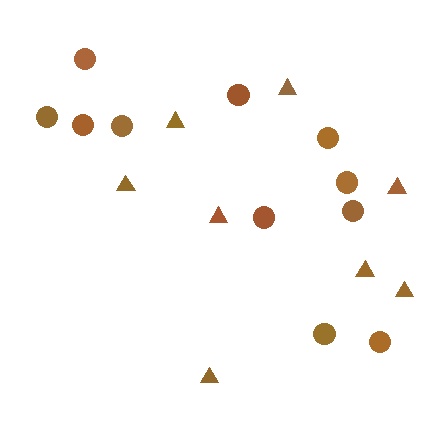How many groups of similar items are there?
There are 2 groups: one group of triangles (8) and one group of circles (11).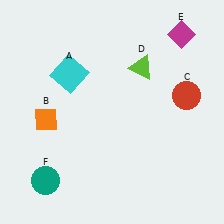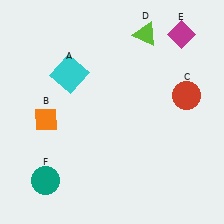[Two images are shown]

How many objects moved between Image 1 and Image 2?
1 object moved between the two images.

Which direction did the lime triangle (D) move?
The lime triangle (D) moved up.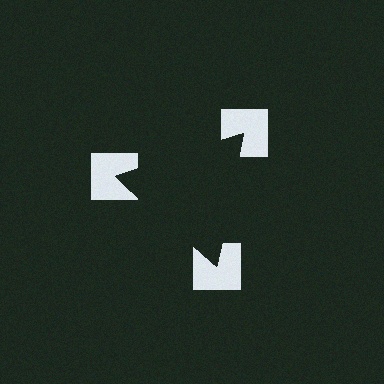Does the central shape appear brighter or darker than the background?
It typically appears slightly darker than the background, even though no actual brightness change is drawn.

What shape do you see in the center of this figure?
An illusory triangle — its edges are inferred from the aligned wedge cuts in the notched squares, not physically drawn.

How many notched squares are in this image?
There are 3 — one at each vertex of the illusory triangle.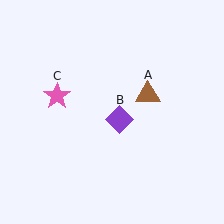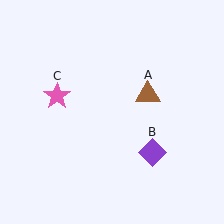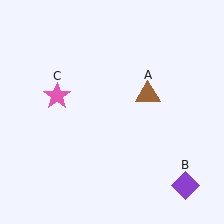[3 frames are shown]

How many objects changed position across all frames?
1 object changed position: purple diamond (object B).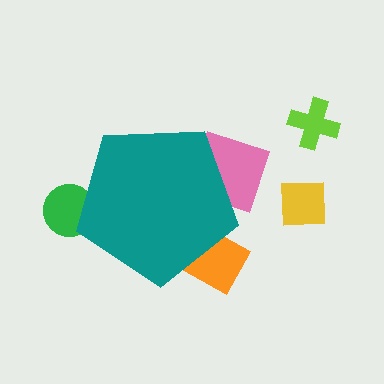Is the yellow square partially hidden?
No, the yellow square is fully visible.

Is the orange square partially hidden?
Yes, the orange square is partially hidden behind the teal pentagon.